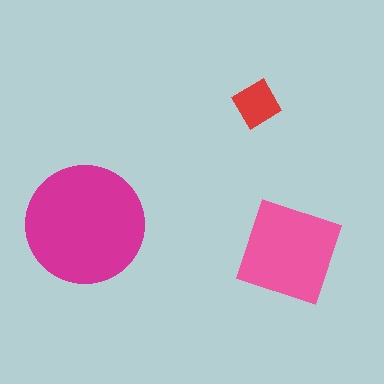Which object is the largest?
The magenta circle.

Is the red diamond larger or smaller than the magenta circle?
Smaller.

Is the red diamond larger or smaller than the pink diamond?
Smaller.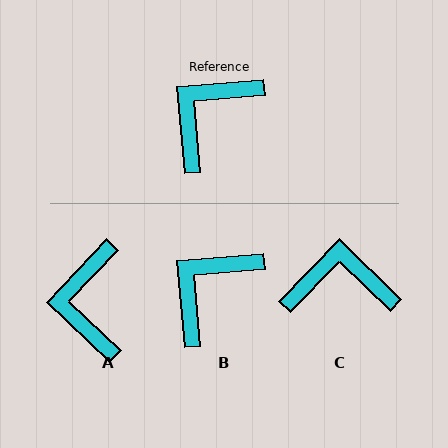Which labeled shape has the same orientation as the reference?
B.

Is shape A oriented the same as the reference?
No, it is off by about 42 degrees.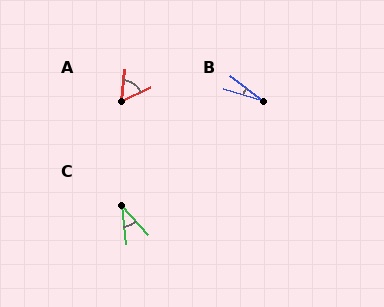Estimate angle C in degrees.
Approximately 36 degrees.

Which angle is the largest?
A, at approximately 58 degrees.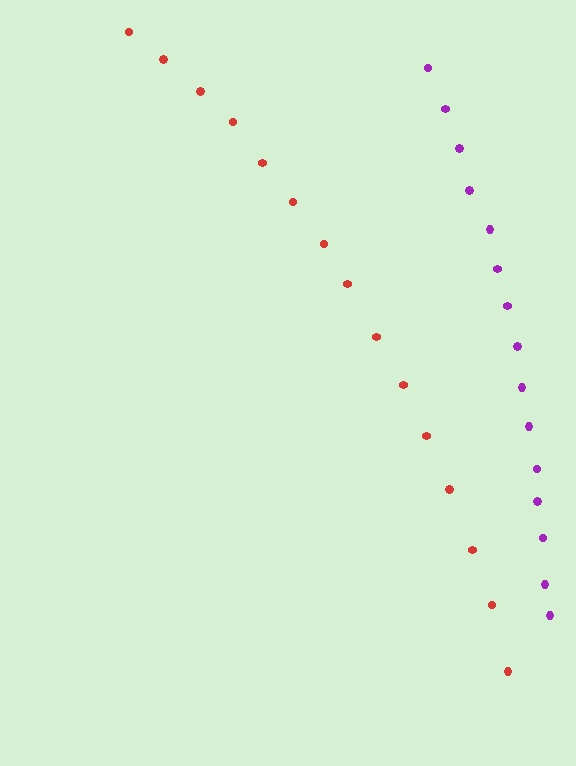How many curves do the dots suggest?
There are 2 distinct paths.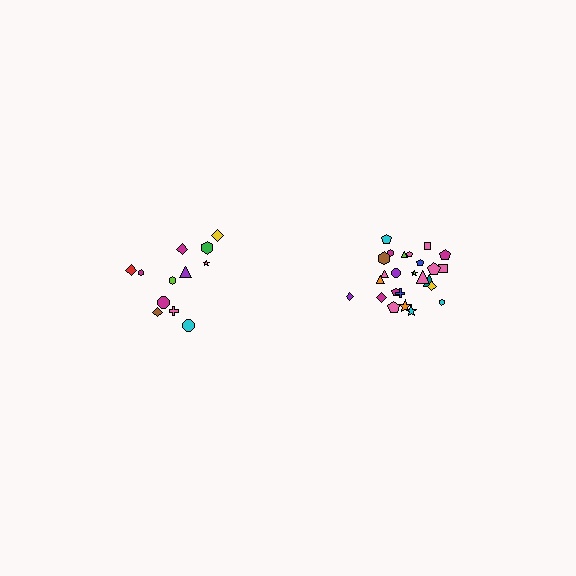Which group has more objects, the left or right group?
The right group.